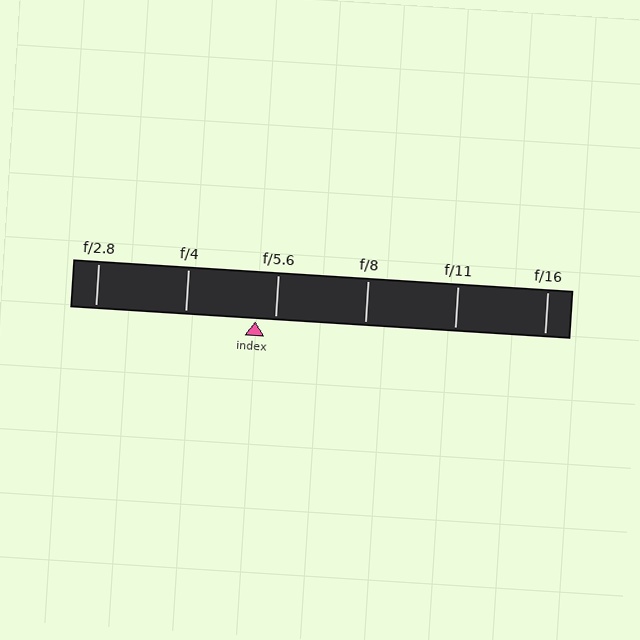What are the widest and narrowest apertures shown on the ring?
The widest aperture shown is f/2.8 and the narrowest is f/16.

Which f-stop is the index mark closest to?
The index mark is closest to f/5.6.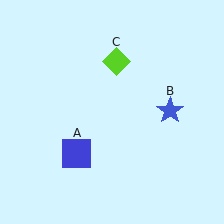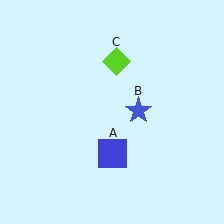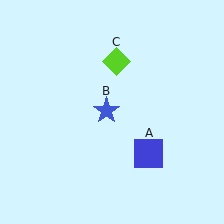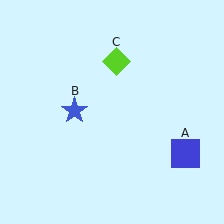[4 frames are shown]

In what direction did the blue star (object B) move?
The blue star (object B) moved left.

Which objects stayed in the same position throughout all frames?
Lime diamond (object C) remained stationary.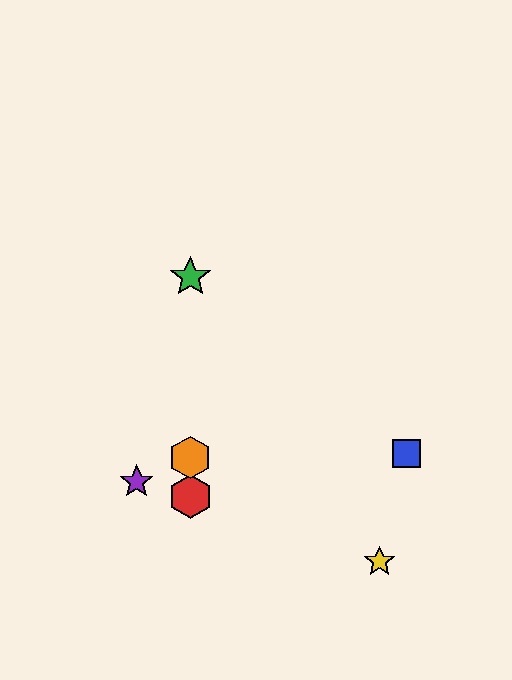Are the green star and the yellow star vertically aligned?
No, the green star is at x≈190 and the yellow star is at x≈379.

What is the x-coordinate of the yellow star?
The yellow star is at x≈379.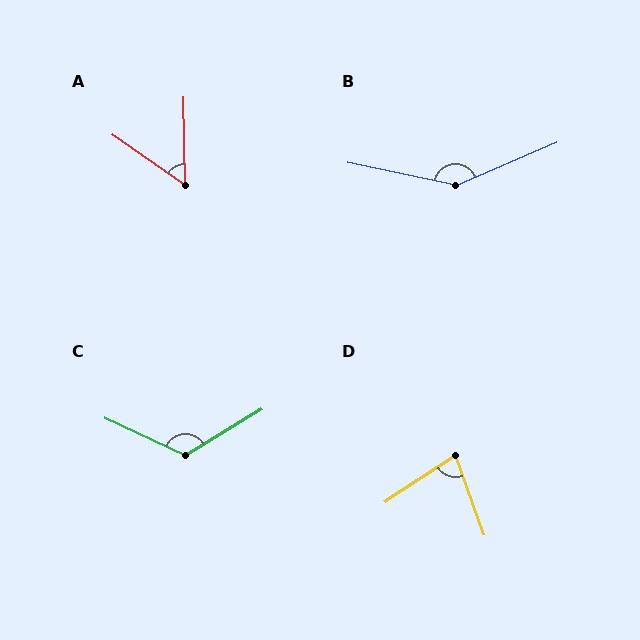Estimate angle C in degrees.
Approximately 124 degrees.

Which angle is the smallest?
A, at approximately 54 degrees.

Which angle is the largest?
B, at approximately 145 degrees.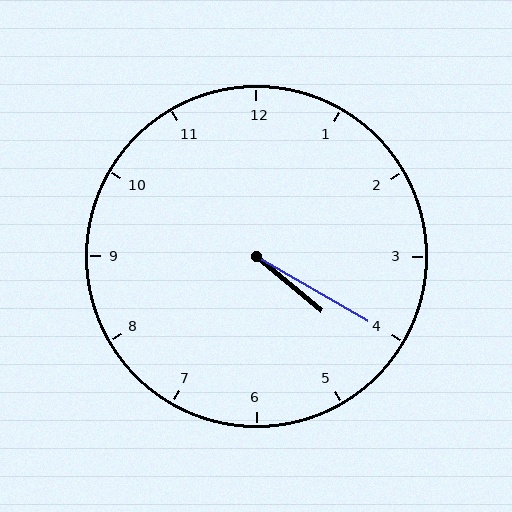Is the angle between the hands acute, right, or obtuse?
It is acute.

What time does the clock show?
4:20.